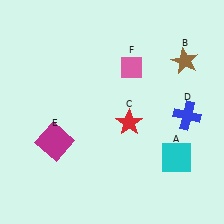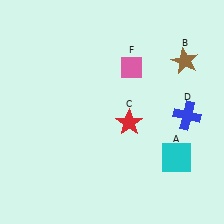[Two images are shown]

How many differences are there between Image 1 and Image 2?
There is 1 difference between the two images.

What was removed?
The magenta square (E) was removed in Image 2.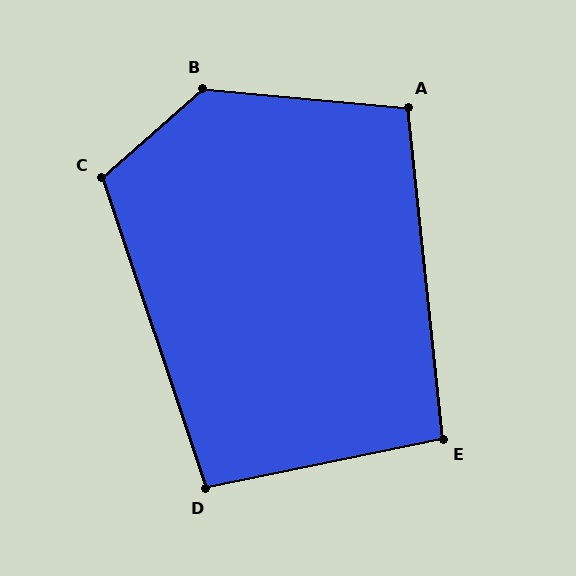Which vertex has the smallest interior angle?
E, at approximately 96 degrees.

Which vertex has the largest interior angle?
B, at approximately 133 degrees.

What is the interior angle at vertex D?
Approximately 97 degrees (obtuse).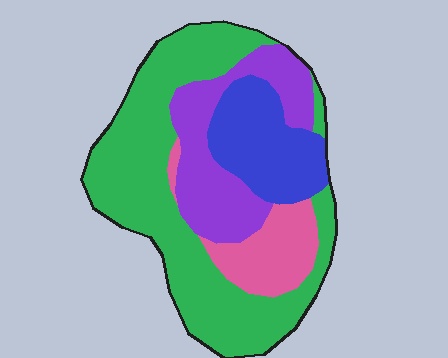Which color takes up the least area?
Pink, at roughly 10%.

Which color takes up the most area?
Green, at roughly 50%.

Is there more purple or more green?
Green.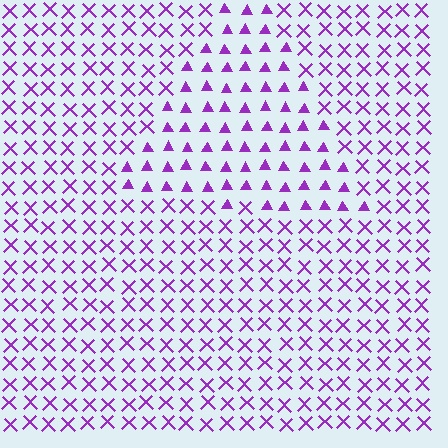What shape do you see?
I see a triangle.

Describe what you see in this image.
The image is filled with small purple elements arranged in a uniform grid. A triangle-shaped region contains triangles, while the surrounding area contains X marks. The boundary is defined purely by the change in element shape.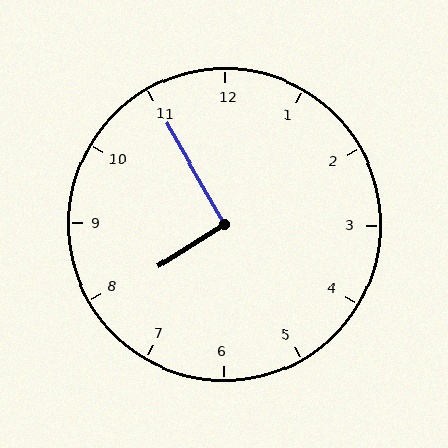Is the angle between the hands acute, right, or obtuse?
It is right.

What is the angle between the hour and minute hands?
Approximately 92 degrees.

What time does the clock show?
7:55.